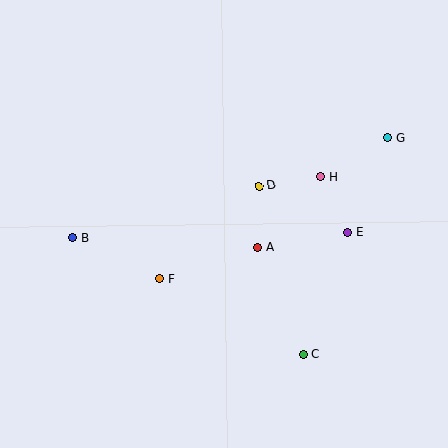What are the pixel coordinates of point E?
Point E is at (348, 233).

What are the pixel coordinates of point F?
Point F is at (159, 278).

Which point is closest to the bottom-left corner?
Point B is closest to the bottom-left corner.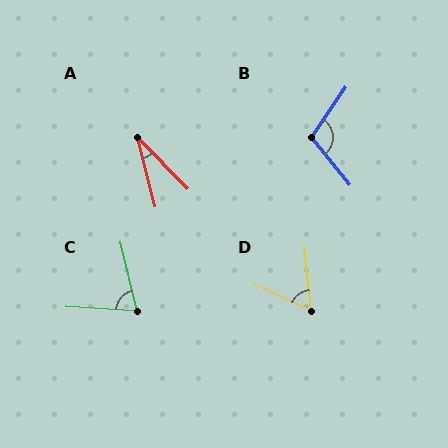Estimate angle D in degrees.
Approximately 59 degrees.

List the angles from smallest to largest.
A (30°), D (59°), C (73°), B (107°).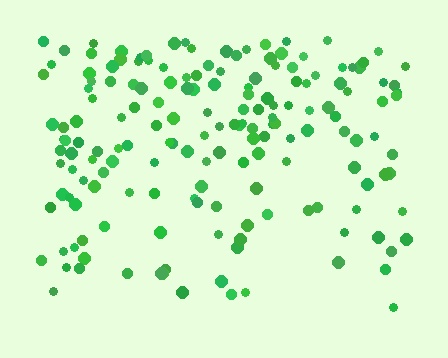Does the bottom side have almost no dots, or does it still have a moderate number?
Still a moderate number, just noticeably fewer than the top.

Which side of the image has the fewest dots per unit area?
The bottom.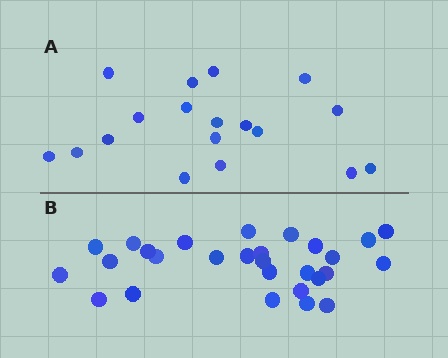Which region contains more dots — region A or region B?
Region B (the bottom region) has more dots.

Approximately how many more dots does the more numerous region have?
Region B has roughly 10 or so more dots than region A.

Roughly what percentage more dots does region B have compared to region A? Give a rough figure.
About 55% more.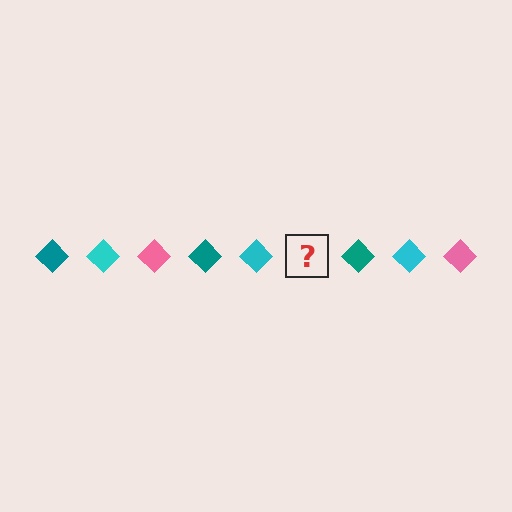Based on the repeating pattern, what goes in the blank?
The blank should be a pink diamond.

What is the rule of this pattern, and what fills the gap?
The rule is that the pattern cycles through teal, cyan, pink diamonds. The gap should be filled with a pink diamond.